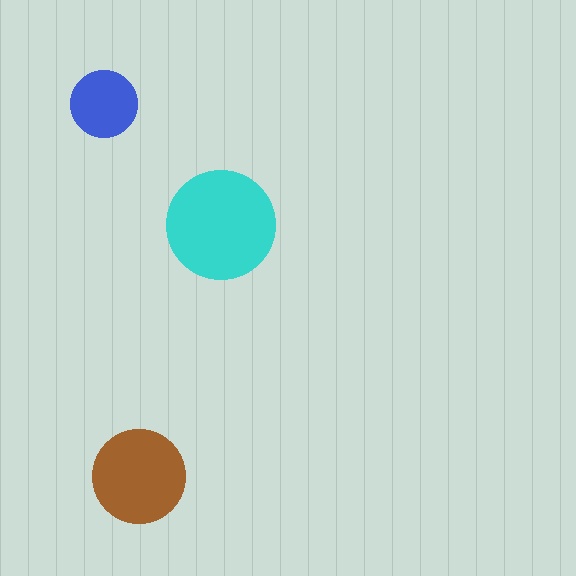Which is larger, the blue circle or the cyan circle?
The cyan one.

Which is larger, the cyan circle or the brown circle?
The cyan one.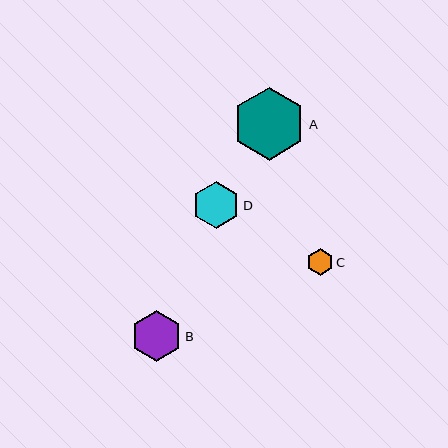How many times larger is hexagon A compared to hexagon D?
Hexagon A is approximately 1.5 times the size of hexagon D.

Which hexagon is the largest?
Hexagon A is the largest with a size of approximately 73 pixels.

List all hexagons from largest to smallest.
From largest to smallest: A, B, D, C.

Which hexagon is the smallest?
Hexagon C is the smallest with a size of approximately 27 pixels.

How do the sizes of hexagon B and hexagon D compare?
Hexagon B and hexagon D are approximately the same size.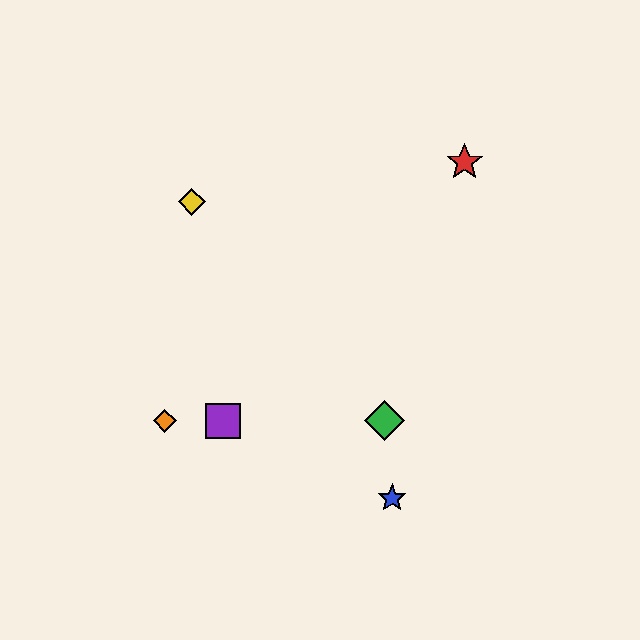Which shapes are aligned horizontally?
The green diamond, the purple square, the orange diamond are aligned horizontally.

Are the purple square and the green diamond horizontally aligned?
Yes, both are at y≈421.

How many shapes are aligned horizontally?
3 shapes (the green diamond, the purple square, the orange diamond) are aligned horizontally.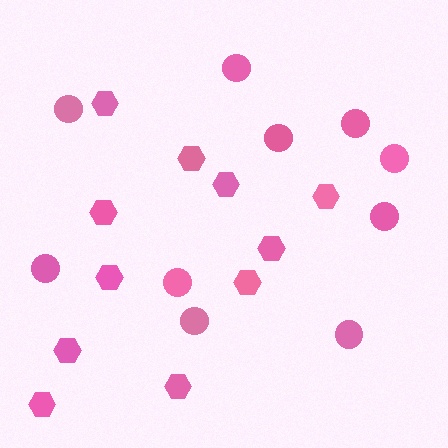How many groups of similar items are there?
There are 2 groups: one group of circles (10) and one group of hexagons (11).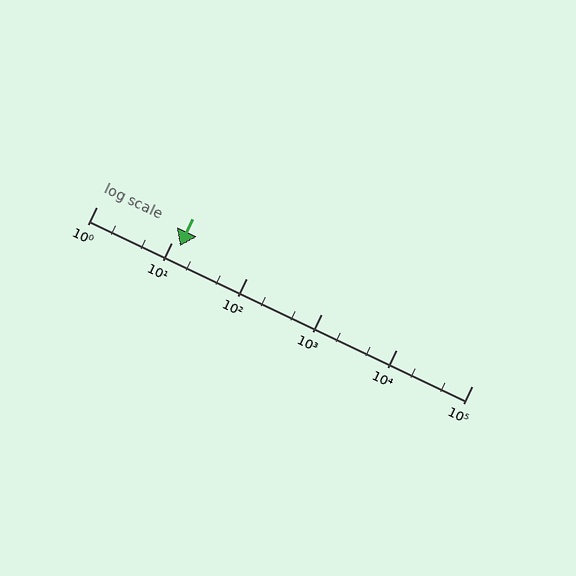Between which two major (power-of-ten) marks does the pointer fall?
The pointer is between 10 and 100.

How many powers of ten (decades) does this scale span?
The scale spans 5 decades, from 1 to 100000.